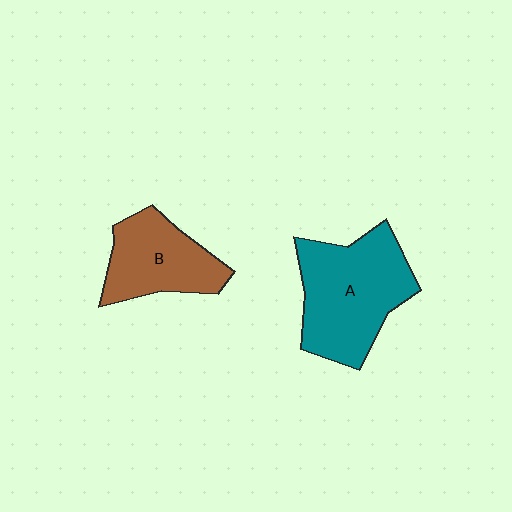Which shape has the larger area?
Shape A (teal).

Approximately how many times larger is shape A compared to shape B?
Approximately 1.5 times.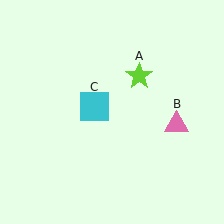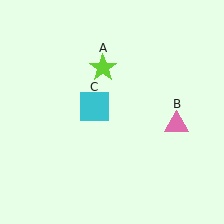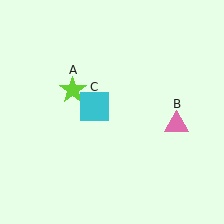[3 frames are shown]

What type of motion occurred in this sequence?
The lime star (object A) rotated counterclockwise around the center of the scene.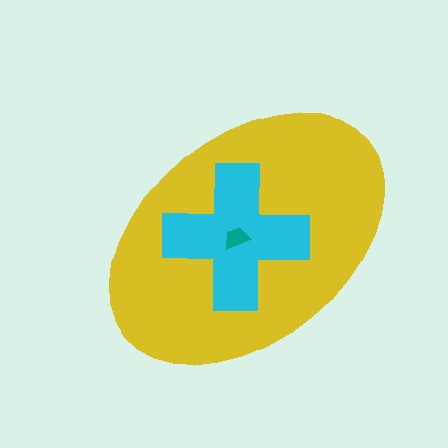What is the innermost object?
The teal trapezoid.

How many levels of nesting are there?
3.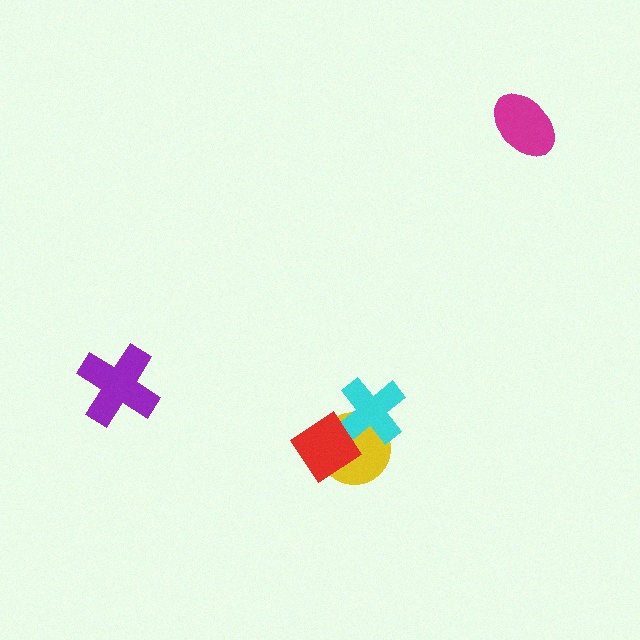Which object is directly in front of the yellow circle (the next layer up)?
The cyan cross is directly in front of the yellow circle.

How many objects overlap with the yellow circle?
2 objects overlap with the yellow circle.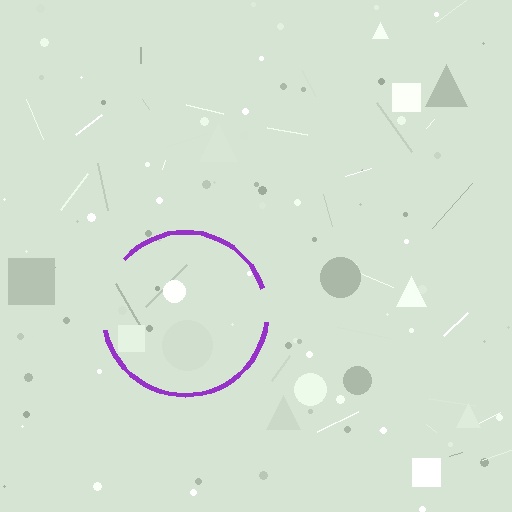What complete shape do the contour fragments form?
The contour fragments form a circle.